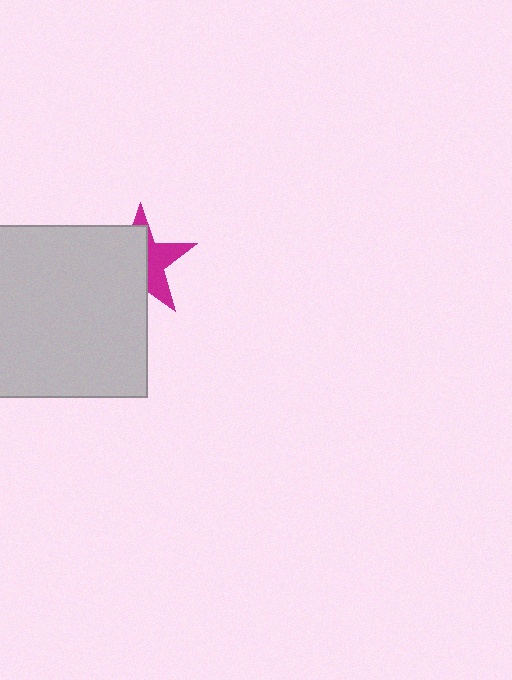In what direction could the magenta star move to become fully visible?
The magenta star could move right. That would shift it out from behind the light gray square entirely.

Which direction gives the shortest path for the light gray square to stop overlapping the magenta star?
Moving left gives the shortest separation.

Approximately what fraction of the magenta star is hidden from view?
Roughly 58% of the magenta star is hidden behind the light gray square.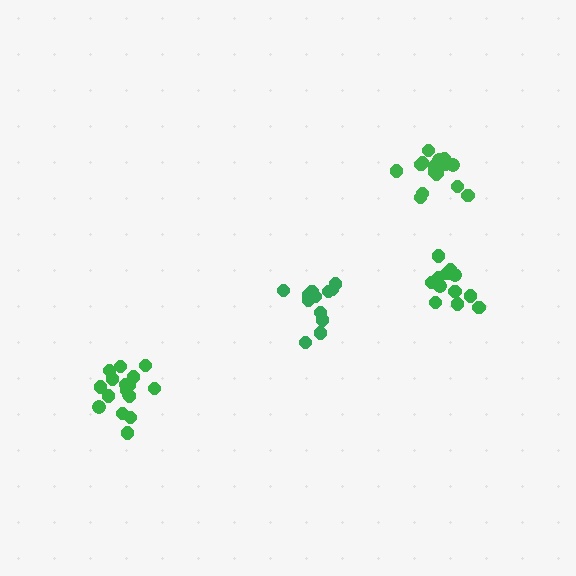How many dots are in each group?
Group 1: 16 dots, Group 2: 12 dots, Group 3: 12 dots, Group 4: 17 dots (57 total).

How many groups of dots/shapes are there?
There are 4 groups.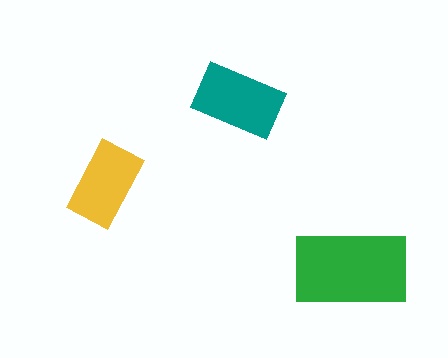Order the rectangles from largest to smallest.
the green one, the teal one, the yellow one.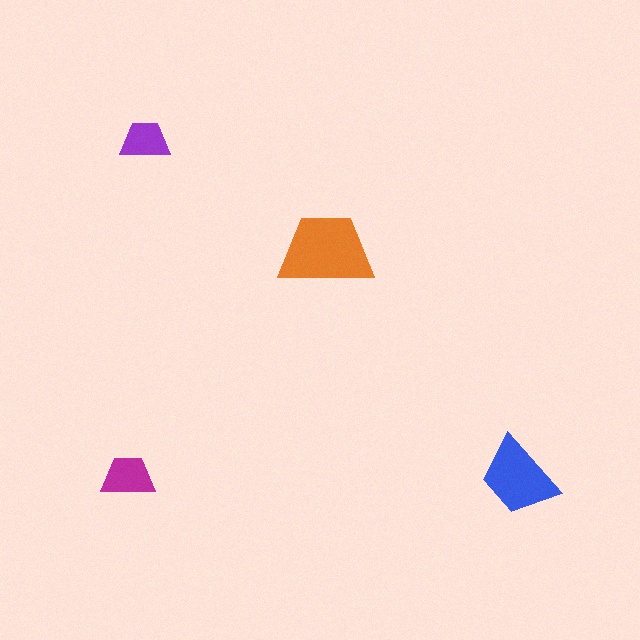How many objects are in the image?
There are 4 objects in the image.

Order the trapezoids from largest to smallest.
the orange one, the blue one, the magenta one, the purple one.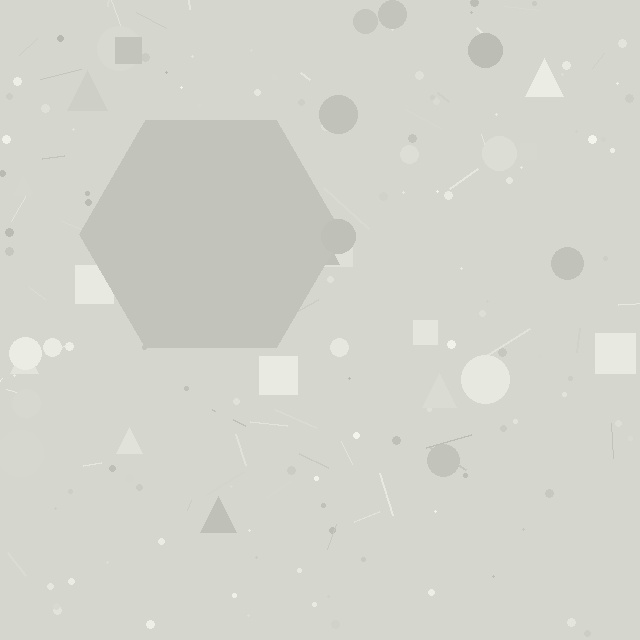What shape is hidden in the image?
A hexagon is hidden in the image.